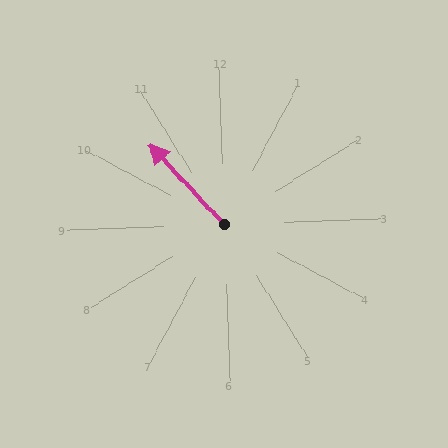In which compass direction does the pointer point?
Northwest.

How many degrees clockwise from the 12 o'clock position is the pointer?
Approximately 319 degrees.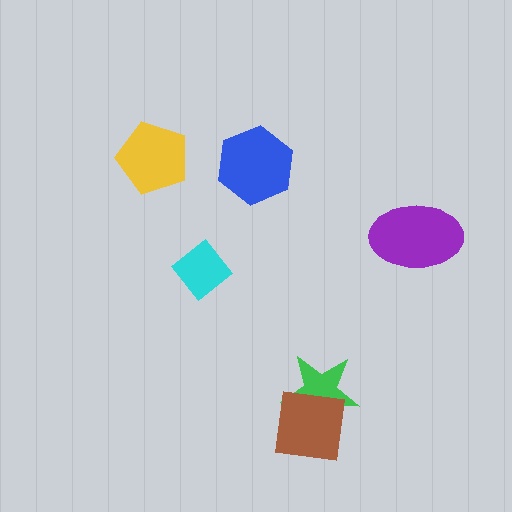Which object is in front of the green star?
The brown square is in front of the green star.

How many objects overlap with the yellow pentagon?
0 objects overlap with the yellow pentagon.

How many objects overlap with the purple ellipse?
0 objects overlap with the purple ellipse.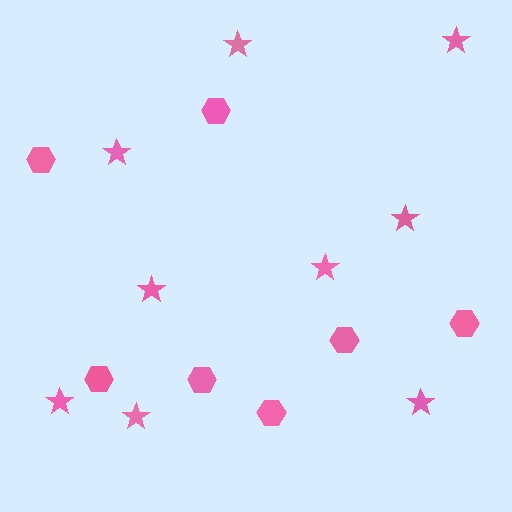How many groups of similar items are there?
There are 2 groups: one group of stars (9) and one group of hexagons (7).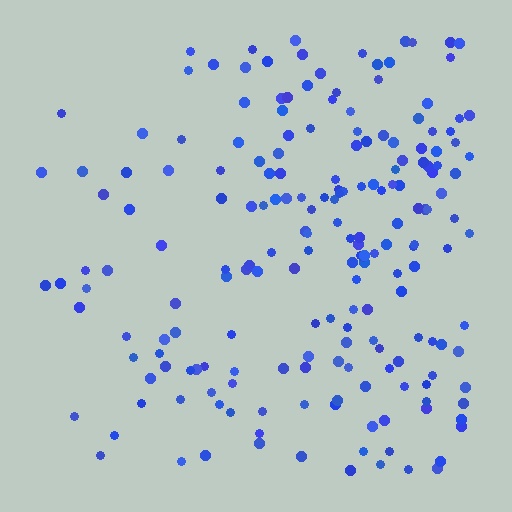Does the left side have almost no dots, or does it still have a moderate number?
Still a moderate number, just noticeably fewer than the right.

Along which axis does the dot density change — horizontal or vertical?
Horizontal.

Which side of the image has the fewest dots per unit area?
The left.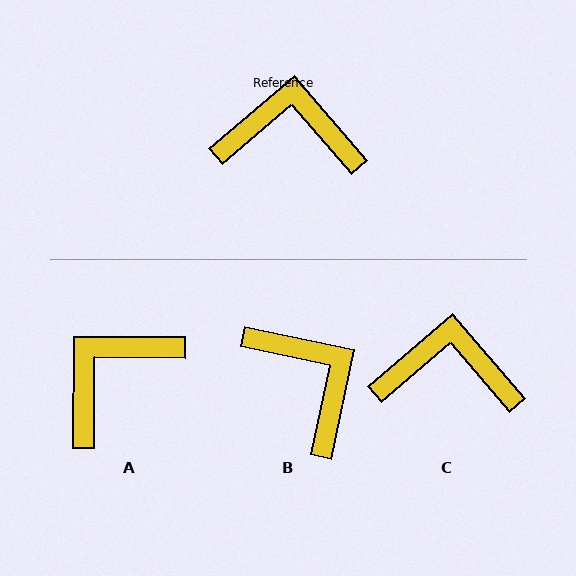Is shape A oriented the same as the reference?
No, it is off by about 49 degrees.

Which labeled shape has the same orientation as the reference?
C.